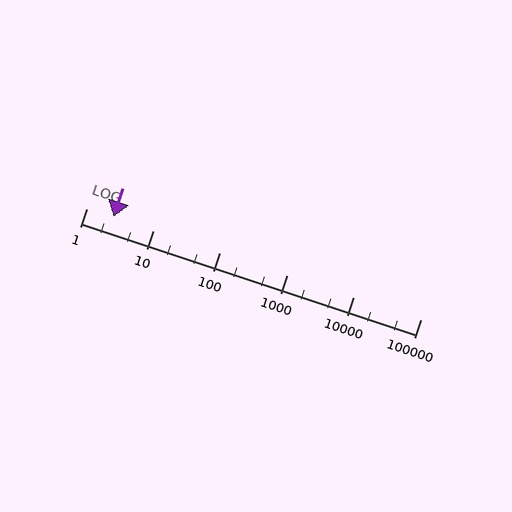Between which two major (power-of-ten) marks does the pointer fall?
The pointer is between 1 and 10.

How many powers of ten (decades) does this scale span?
The scale spans 5 decades, from 1 to 100000.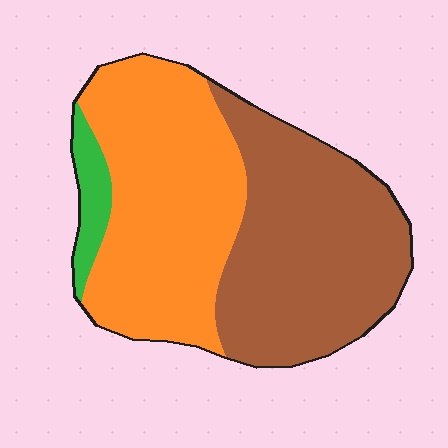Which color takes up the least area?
Green, at roughly 5%.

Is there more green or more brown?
Brown.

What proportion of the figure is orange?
Orange takes up between a quarter and a half of the figure.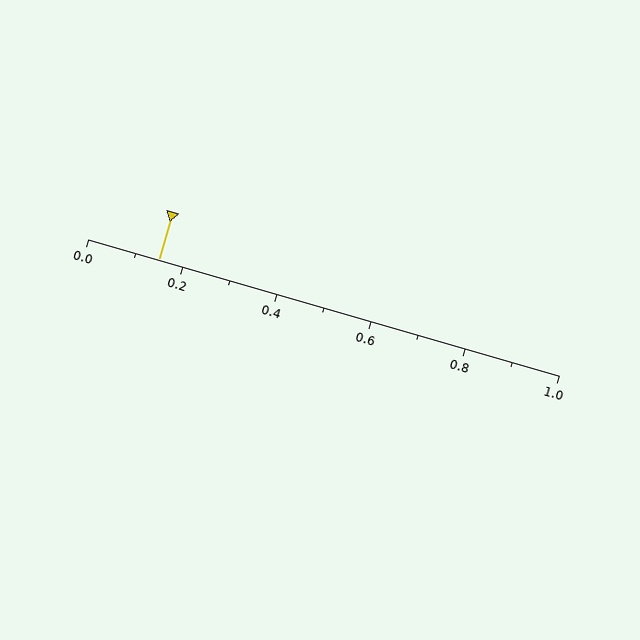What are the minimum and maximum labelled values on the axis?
The axis runs from 0.0 to 1.0.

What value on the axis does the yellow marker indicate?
The marker indicates approximately 0.15.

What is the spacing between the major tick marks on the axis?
The major ticks are spaced 0.2 apart.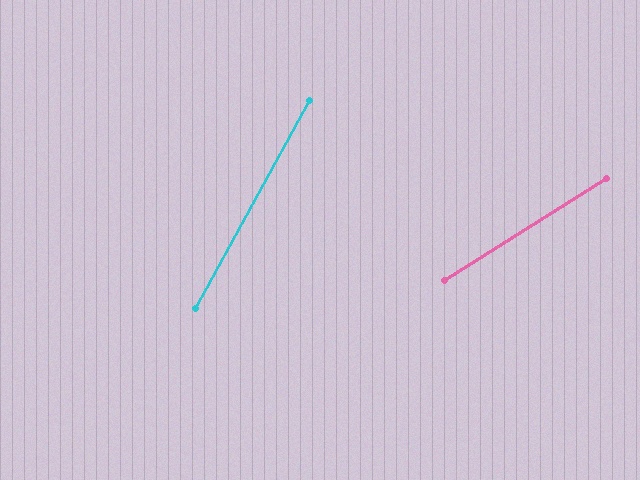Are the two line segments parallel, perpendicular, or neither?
Neither parallel nor perpendicular — they differ by about 29°.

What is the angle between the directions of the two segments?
Approximately 29 degrees.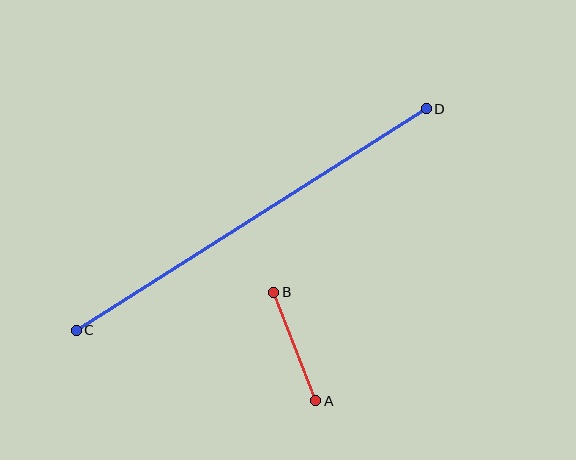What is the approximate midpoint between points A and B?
The midpoint is at approximately (295, 347) pixels.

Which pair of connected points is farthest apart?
Points C and D are farthest apart.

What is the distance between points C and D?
The distance is approximately 415 pixels.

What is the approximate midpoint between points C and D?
The midpoint is at approximately (251, 219) pixels.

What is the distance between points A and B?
The distance is approximately 116 pixels.